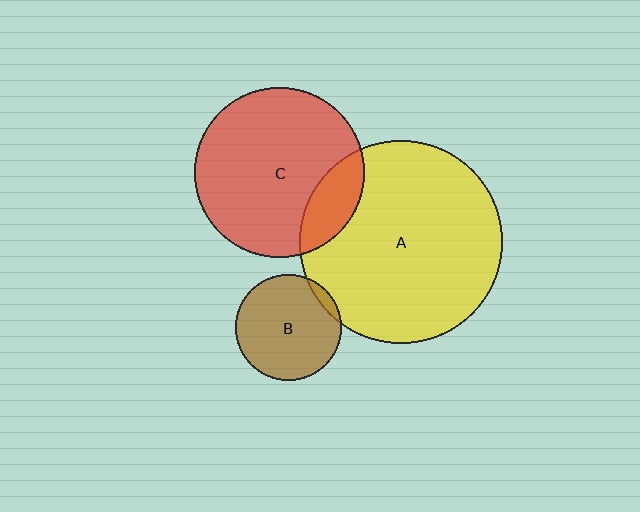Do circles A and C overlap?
Yes.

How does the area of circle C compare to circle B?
Approximately 2.6 times.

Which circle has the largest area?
Circle A (yellow).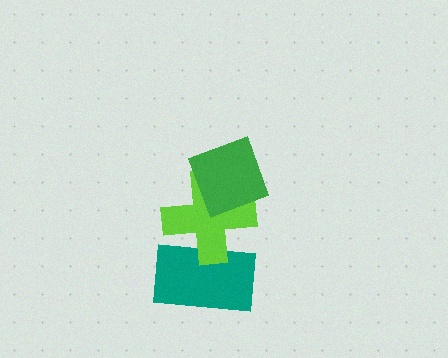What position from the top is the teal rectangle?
The teal rectangle is 3rd from the top.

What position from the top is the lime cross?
The lime cross is 2nd from the top.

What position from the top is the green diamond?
The green diamond is 1st from the top.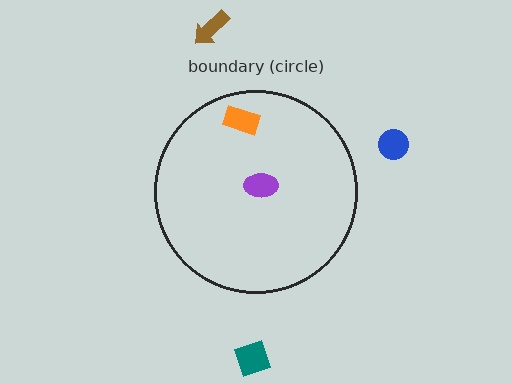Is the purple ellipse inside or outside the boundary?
Inside.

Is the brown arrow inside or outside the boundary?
Outside.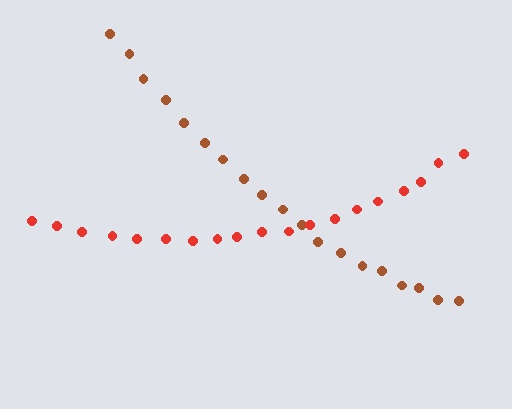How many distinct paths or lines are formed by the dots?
There are 2 distinct paths.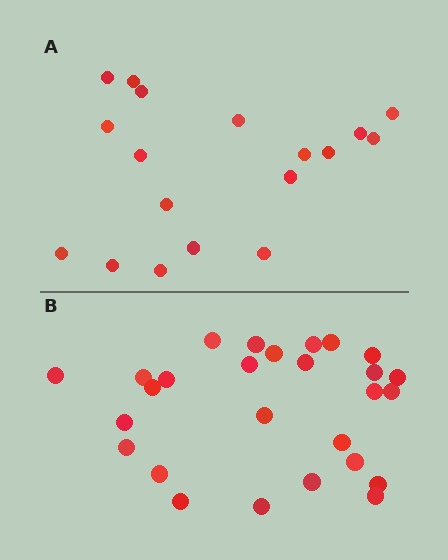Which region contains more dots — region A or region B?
Region B (the bottom region) has more dots.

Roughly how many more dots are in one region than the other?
Region B has roughly 8 or so more dots than region A.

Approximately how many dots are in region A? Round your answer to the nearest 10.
About 20 dots. (The exact count is 18, which rounds to 20.)